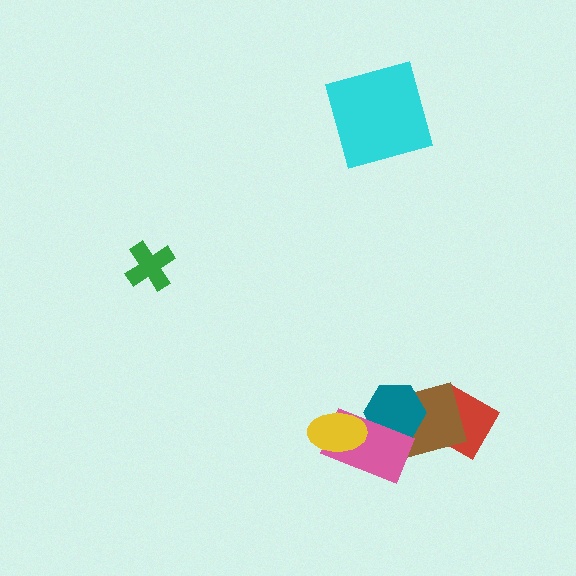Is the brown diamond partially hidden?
Yes, it is partially covered by another shape.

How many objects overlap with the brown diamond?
3 objects overlap with the brown diamond.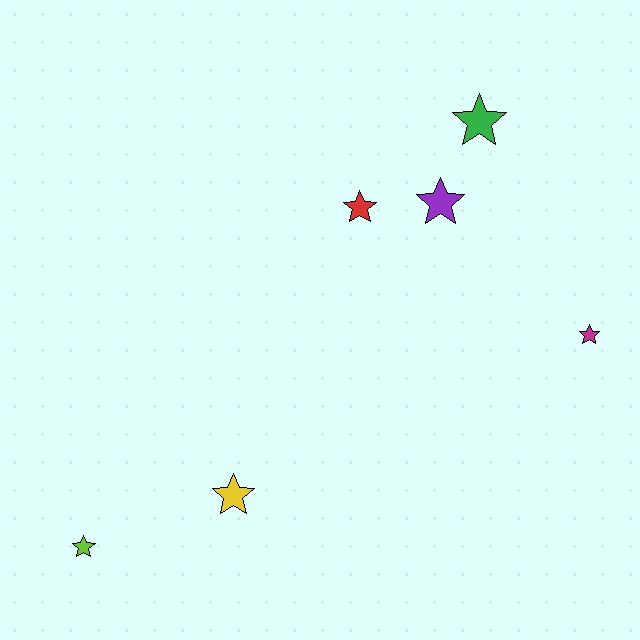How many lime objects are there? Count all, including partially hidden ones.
There is 1 lime object.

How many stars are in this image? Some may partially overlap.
There are 6 stars.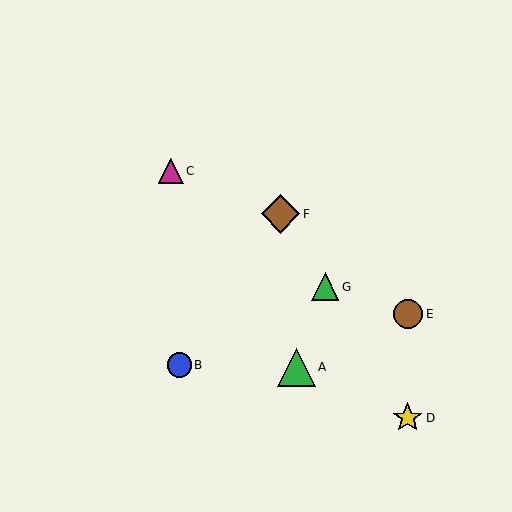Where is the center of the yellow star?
The center of the yellow star is at (408, 418).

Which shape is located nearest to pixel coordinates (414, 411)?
The yellow star (labeled D) at (408, 418) is nearest to that location.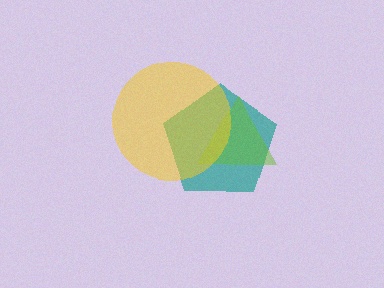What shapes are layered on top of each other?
The layered shapes are: a teal pentagon, a lime triangle, a yellow circle.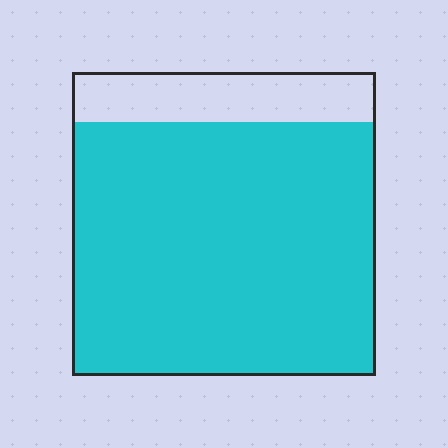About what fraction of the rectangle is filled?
About five sixths (5/6).